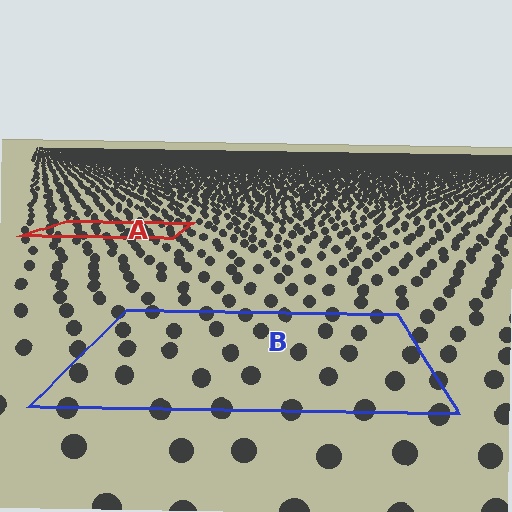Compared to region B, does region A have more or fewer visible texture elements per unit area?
Region A has more texture elements per unit area — they are packed more densely because it is farther away.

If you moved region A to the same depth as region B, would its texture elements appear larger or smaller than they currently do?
They would appear larger. At a closer depth, the same texture elements are projected at a bigger on-screen size.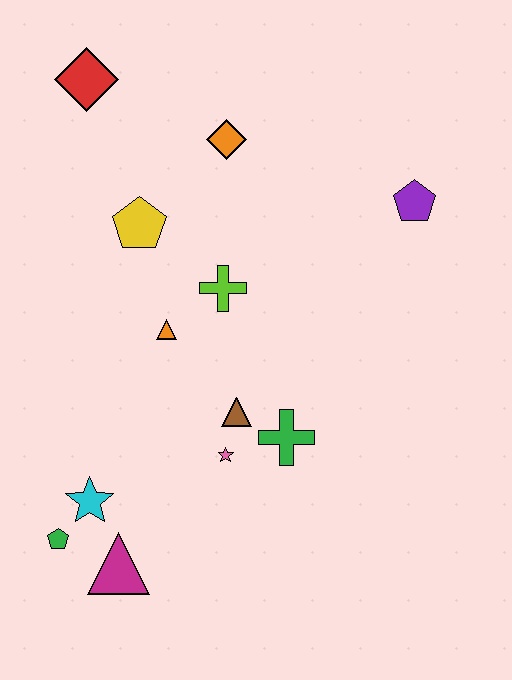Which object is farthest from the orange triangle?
The purple pentagon is farthest from the orange triangle.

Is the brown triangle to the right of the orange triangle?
Yes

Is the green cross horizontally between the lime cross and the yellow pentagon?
No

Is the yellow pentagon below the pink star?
No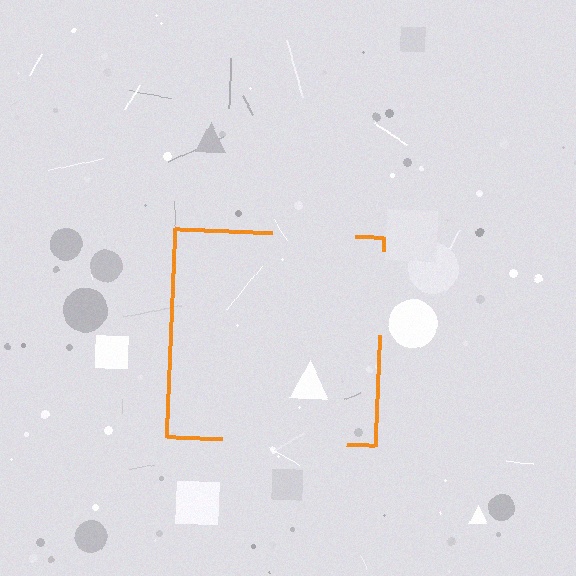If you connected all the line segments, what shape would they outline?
They would outline a square.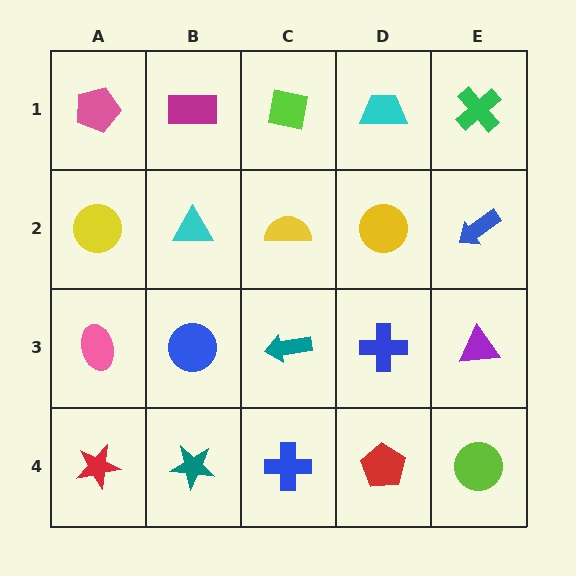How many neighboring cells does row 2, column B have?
4.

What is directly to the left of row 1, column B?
A pink pentagon.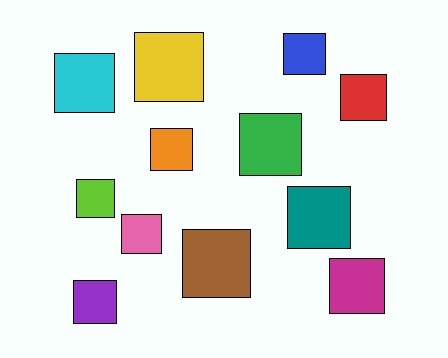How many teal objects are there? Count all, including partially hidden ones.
There is 1 teal object.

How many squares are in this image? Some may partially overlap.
There are 12 squares.